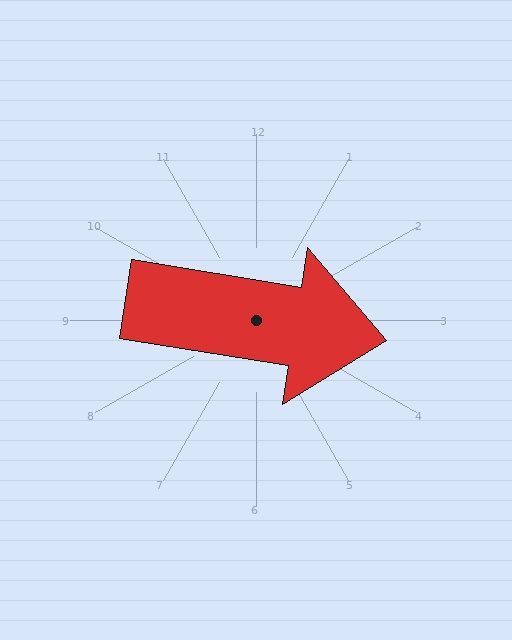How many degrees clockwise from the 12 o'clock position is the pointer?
Approximately 99 degrees.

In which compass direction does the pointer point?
East.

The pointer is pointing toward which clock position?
Roughly 3 o'clock.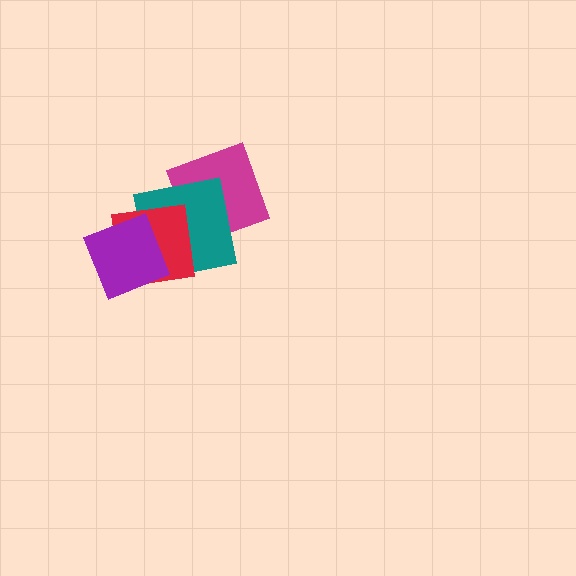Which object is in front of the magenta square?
The teal square is in front of the magenta square.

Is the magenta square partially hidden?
Yes, it is partially covered by another shape.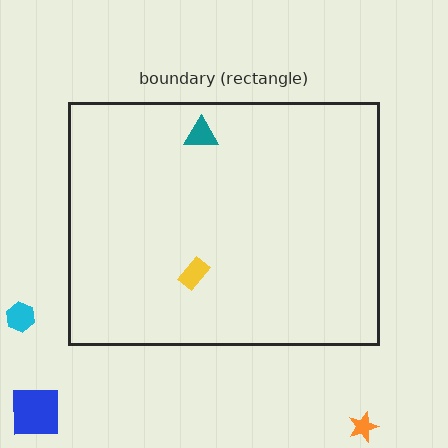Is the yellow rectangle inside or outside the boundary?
Inside.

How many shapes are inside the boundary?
2 inside, 3 outside.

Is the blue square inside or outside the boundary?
Outside.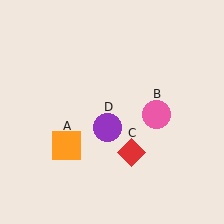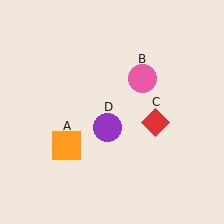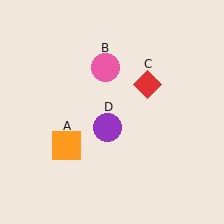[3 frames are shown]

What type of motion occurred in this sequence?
The pink circle (object B), red diamond (object C) rotated counterclockwise around the center of the scene.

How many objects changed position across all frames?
2 objects changed position: pink circle (object B), red diamond (object C).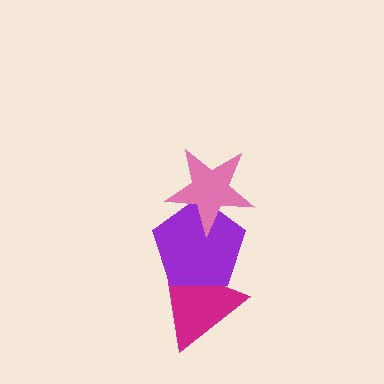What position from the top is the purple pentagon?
The purple pentagon is 2nd from the top.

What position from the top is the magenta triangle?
The magenta triangle is 3rd from the top.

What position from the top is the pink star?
The pink star is 1st from the top.